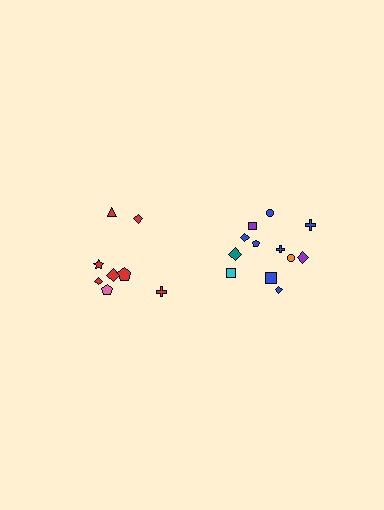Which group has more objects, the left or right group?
The right group.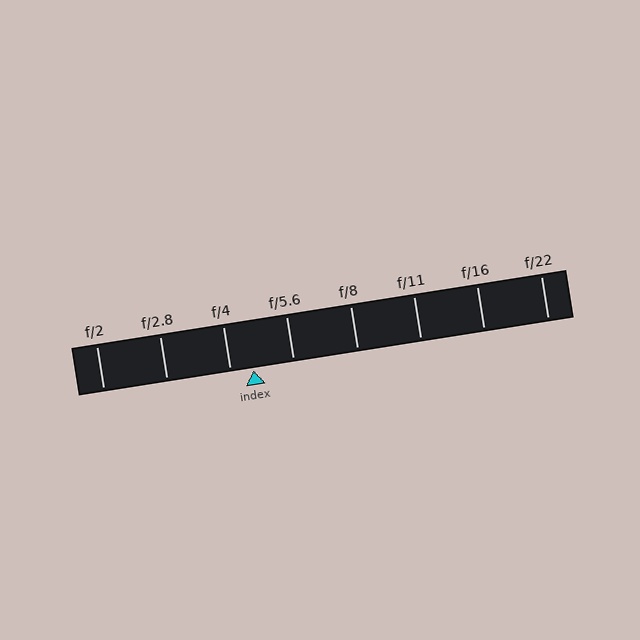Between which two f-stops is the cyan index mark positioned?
The index mark is between f/4 and f/5.6.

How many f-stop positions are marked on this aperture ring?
There are 8 f-stop positions marked.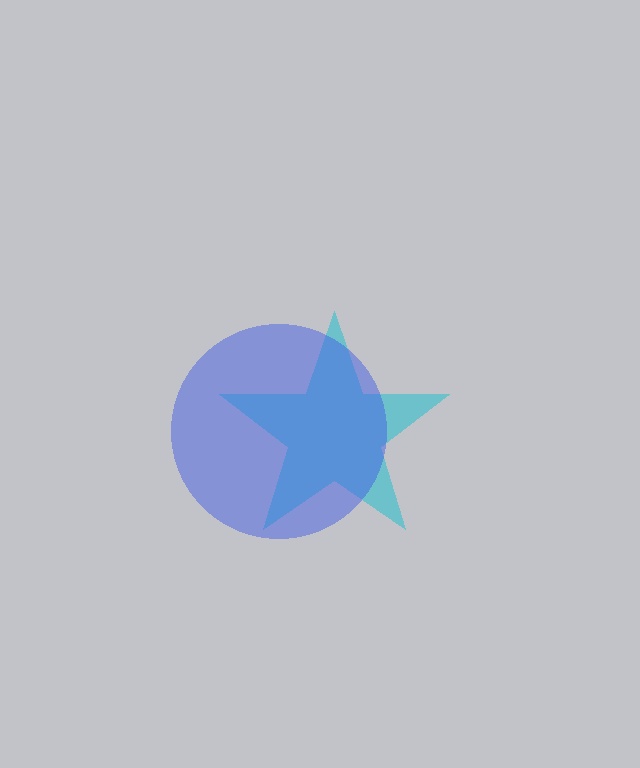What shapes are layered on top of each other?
The layered shapes are: a cyan star, a blue circle.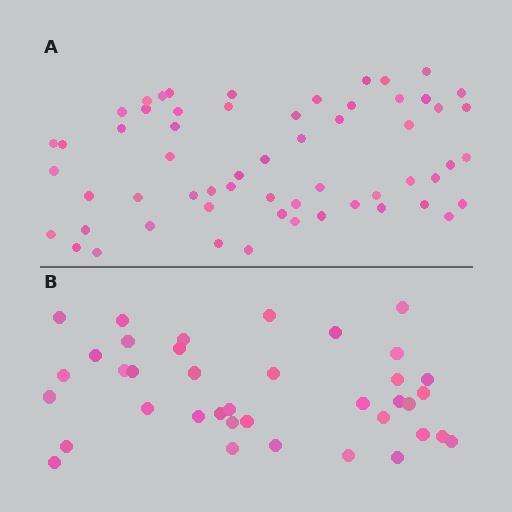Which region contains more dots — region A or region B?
Region A (the top region) has more dots.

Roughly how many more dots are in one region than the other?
Region A has approximately 20 more dots than region B.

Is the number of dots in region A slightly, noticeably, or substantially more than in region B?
Region A has substantially more. The ratio is roughly 1.6 to 1.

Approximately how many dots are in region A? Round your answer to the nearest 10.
About 60 dots. (The exact count is 59, which rounds to 60.)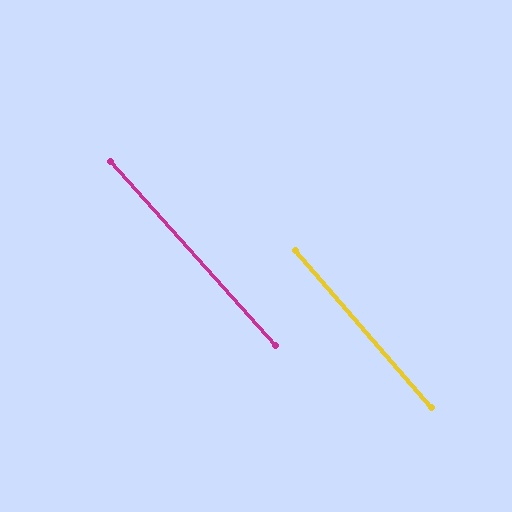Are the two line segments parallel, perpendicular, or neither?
Parallel — their directions differ by only 1.1°.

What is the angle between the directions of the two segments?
Approximately 1 degree.